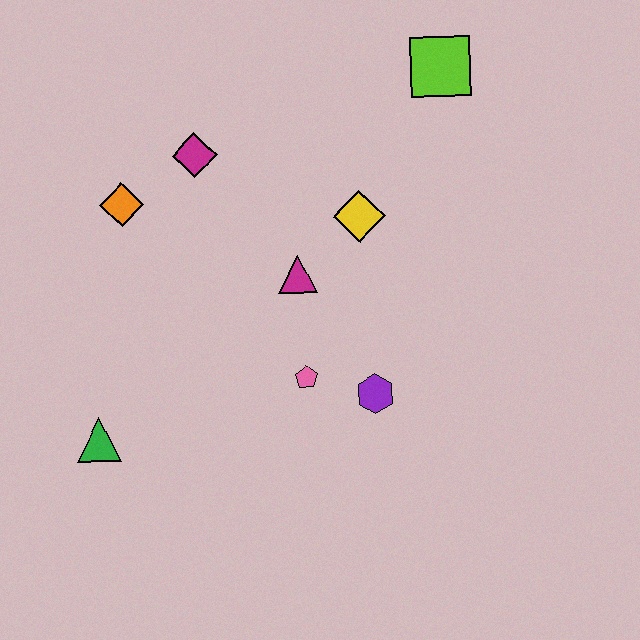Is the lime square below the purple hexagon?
No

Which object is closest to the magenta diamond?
The orange diamond is closest to the magenta diamond.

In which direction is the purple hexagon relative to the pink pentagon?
The purple hexagon is to the right of the pink pentagon.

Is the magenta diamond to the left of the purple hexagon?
Yes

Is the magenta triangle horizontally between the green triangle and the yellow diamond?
Yes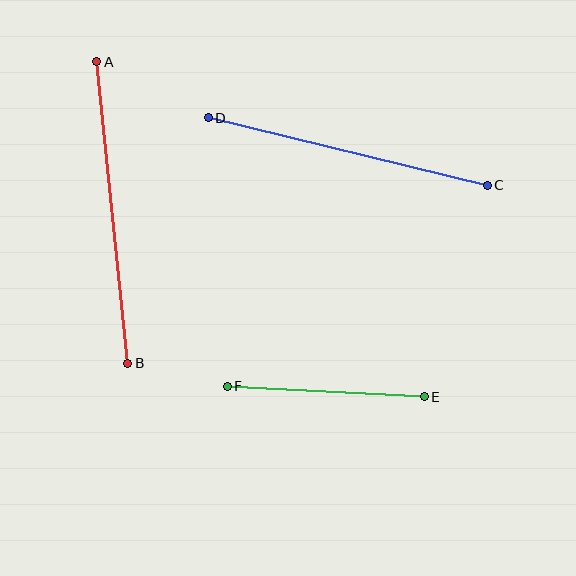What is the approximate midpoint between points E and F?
The midpoint is at approximately (326, 392) pixels.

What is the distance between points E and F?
The distance is approximately 197 pixels.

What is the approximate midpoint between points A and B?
The midpoint is at approximately (112, 213) pixels.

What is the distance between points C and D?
The distance is approximately 287 pixels.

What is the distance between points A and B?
The distance is approximately 303 pixels.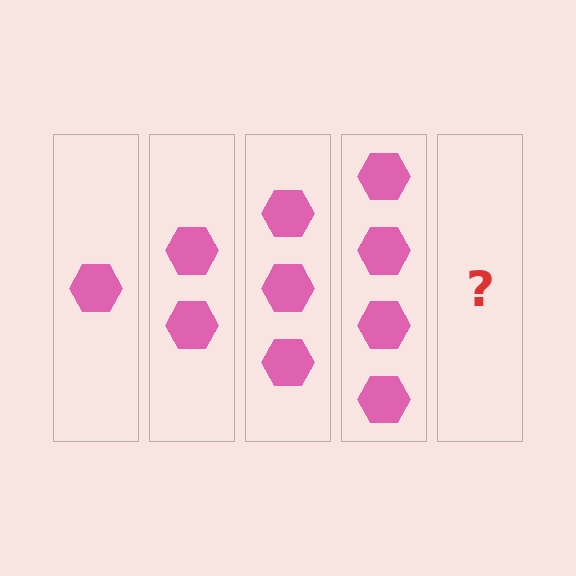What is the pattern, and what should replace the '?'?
The pattern is that each step adds one more hexagon. The '?' should be 5 hexagons.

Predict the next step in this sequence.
The next step is 5 hexagons.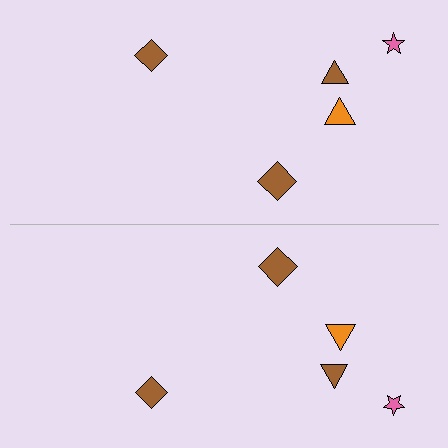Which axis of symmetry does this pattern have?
The pattern has a horizontal axis of symmetry running through the center of the image.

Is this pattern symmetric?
Yes, this pattern has bilateral (reflection) symmetry.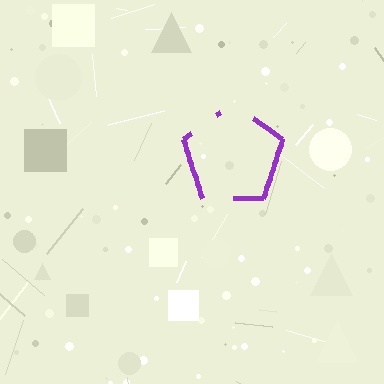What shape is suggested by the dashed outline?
The dashed outline suggests a pentagon.